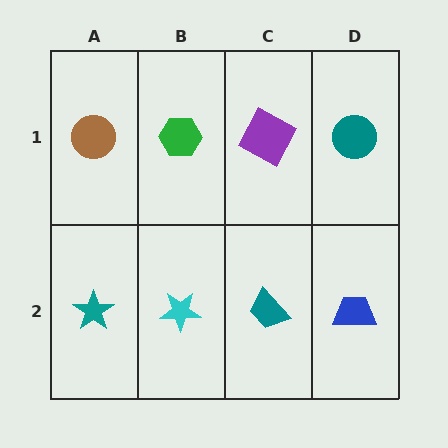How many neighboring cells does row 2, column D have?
2.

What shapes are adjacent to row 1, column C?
A teal trapezoid (row 2, column C), a green hexagon (row 1, column B), a teal circle (row 1, column D).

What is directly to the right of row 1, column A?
A green hexagon.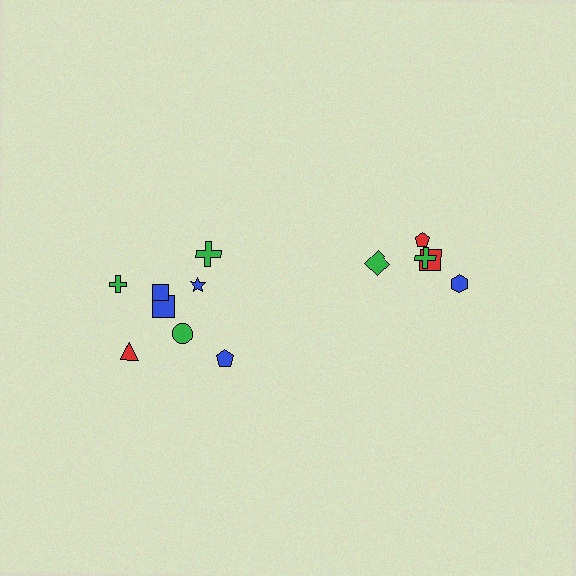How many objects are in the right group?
There are 5 objects.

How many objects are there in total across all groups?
There are 13 objects.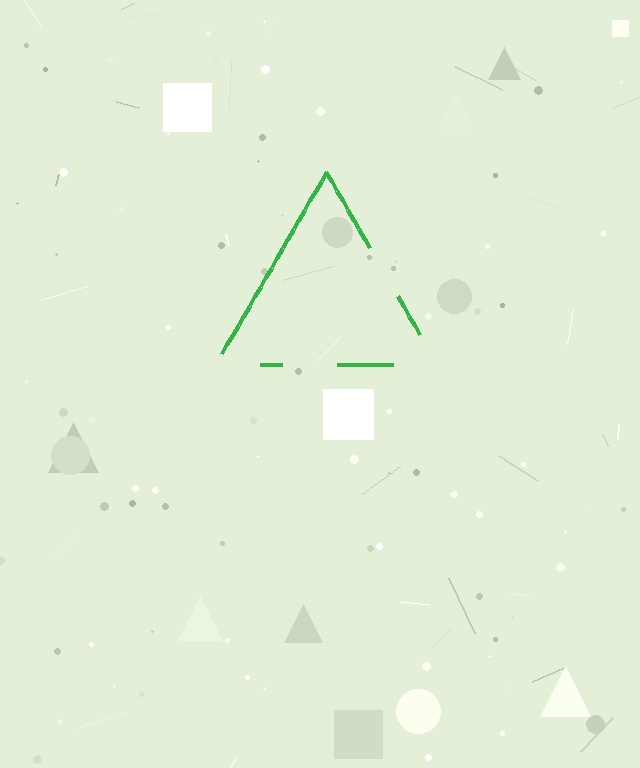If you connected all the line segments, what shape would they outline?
They would outline a triangle.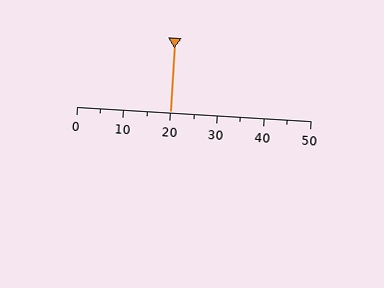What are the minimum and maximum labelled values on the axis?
The axis runs from 0 to 50.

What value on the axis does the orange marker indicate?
The marker indicates approximately 20.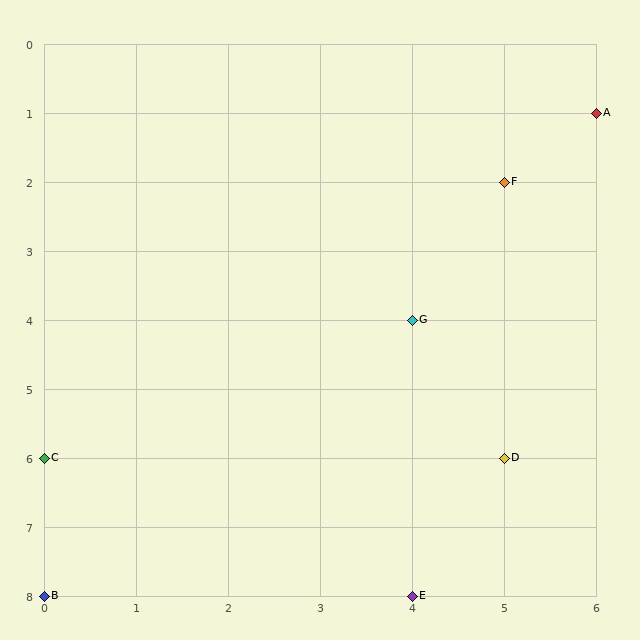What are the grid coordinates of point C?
Point C is at grid coordinates (0, 6).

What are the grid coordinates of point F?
Point F is at grid coordinates (5, 2).